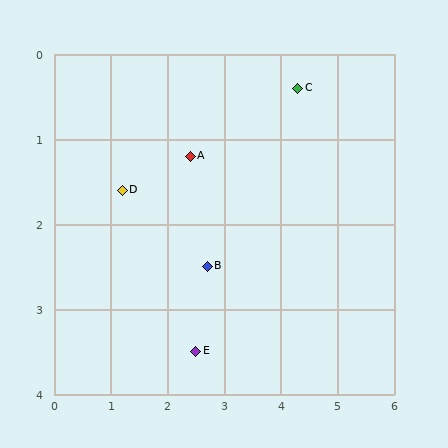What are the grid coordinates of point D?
Point D is at approximately (1.2, 1.6).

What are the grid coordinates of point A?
Point A is at approximately (2.4, 1.2).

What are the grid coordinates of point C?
Point C is at approximately (4.3, 0.4).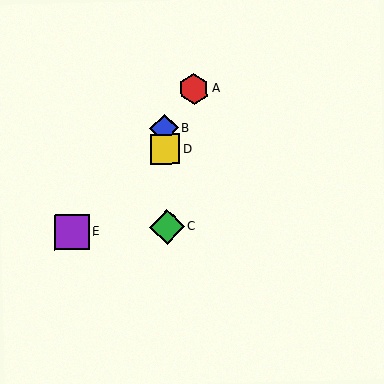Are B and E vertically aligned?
No, B is at x≈164 and E is at x≈72.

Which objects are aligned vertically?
Objects B, C, D are aligned vertically.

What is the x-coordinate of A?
Object A is at x≈194.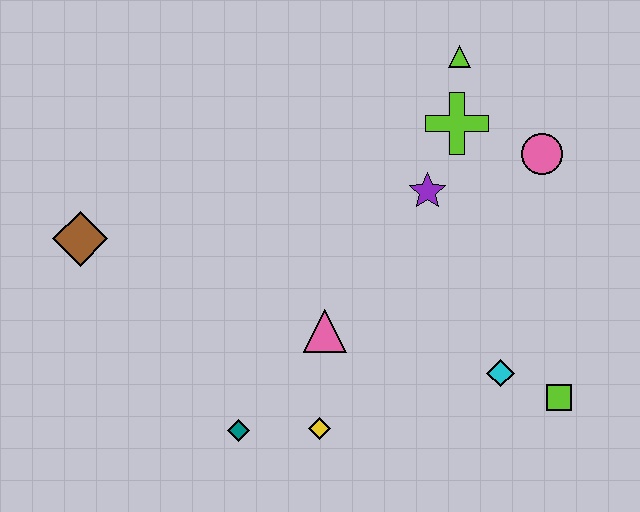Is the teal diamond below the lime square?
Yes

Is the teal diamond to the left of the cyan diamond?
Yes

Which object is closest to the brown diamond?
The teal diamond is closest to the brown diamond.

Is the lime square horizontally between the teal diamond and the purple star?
No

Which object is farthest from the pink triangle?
The lime triangle is farthest from the pink triangle.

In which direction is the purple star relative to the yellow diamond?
The purple star is above the yellow diamond.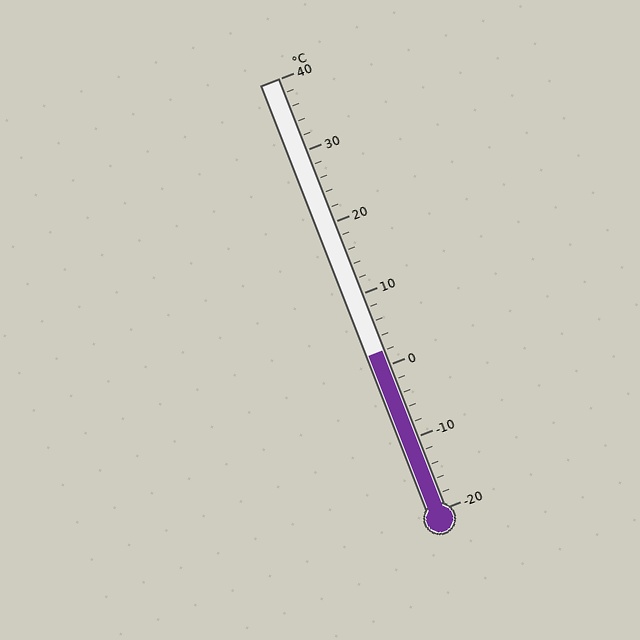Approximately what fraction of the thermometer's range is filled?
The thermometer is filled to approximately 35% of its range.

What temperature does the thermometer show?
The thermometer shows approximately 2°C.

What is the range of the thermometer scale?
The thermometer scale ranges from -20°C to 40°C.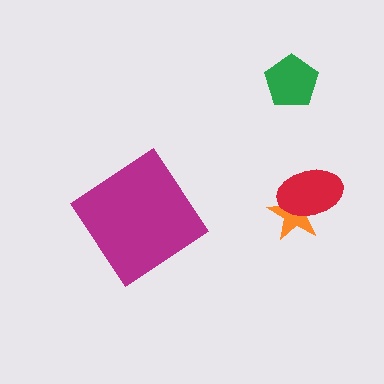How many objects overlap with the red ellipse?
1 object overlaps with the red ellipse.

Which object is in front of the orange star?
The red ellipse is in front of the orange star.